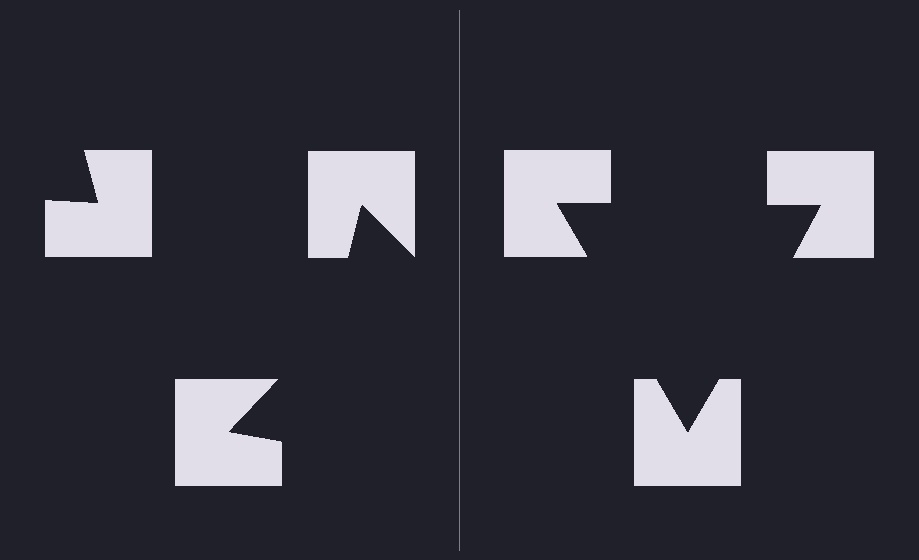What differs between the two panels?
The notched squares are positioned identically on both sides; only the wedge orientations differ. On the right they align to a triangle; on the left they are misaligned.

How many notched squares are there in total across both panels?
6 — 3 on each side.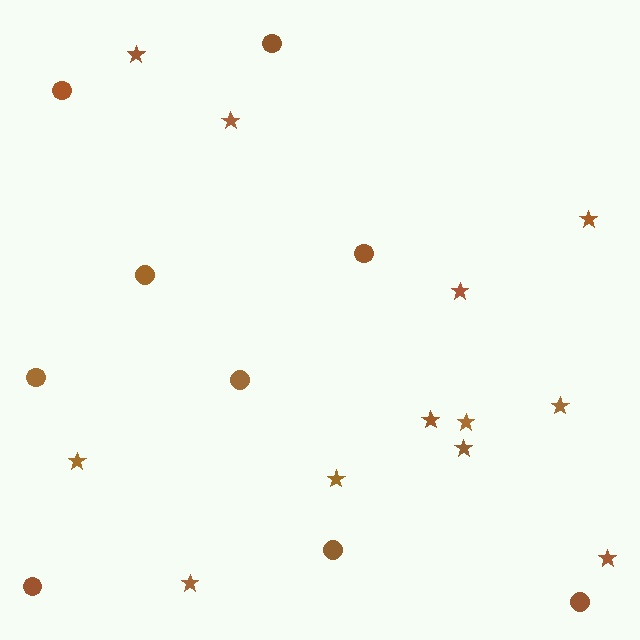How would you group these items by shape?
There are 2 groups: one group of stars (12) and one group of circles (9).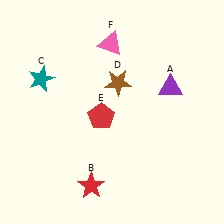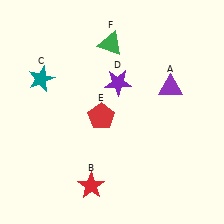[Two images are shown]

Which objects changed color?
D changed from brown to purple. F changed from pink to green.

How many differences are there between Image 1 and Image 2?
There are 2 differences between the two images.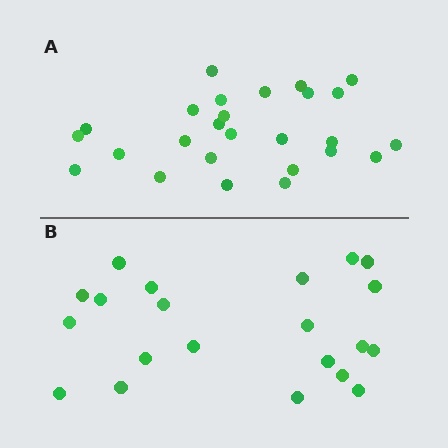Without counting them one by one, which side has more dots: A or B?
Region A (the top region) has more dots.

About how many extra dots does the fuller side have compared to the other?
Region A has about 5 more dots than region B.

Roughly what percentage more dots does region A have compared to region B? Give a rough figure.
About 25% more.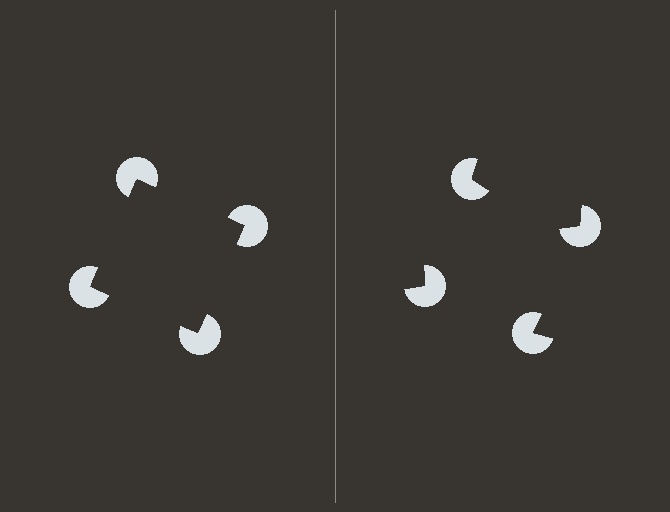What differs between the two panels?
The pac-man discs are positioned identically on both sides; only the wedge orientations differ. On the left they align to a square; on the right they are misaligned.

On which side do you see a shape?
An illusory square appears on the left side. On the right side the wedge cuts are rotated, so no coherent shape forms.